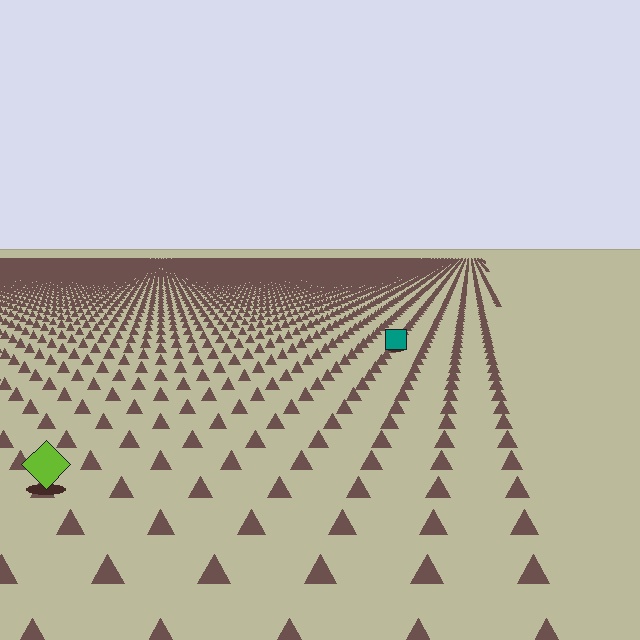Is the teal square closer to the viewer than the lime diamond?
No. The lime diamond is closer — you can tell from the texture gradient: the ground texture is coarser near it.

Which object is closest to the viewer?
The lime diamond is closest. The texture marks near it are larger and more spread out.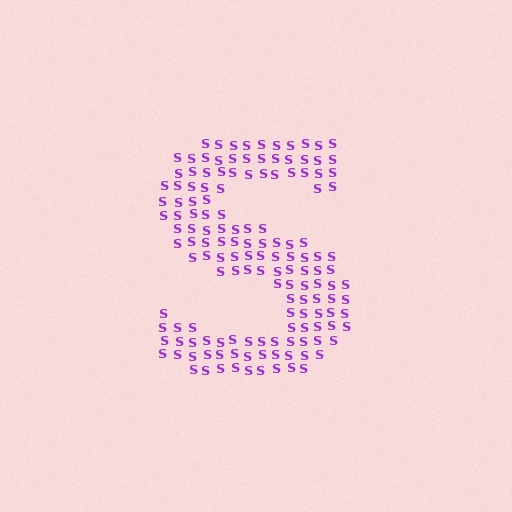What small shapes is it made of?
It is made of small letter S's.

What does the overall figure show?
The overall figure shows the letter S.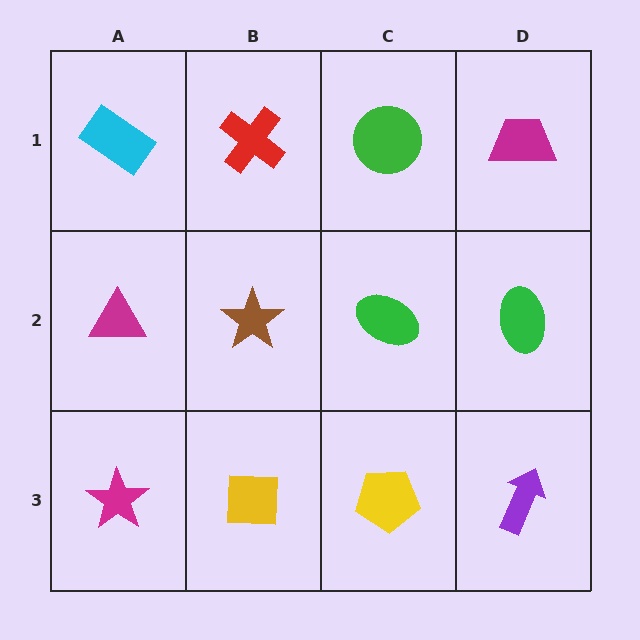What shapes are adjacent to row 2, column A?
A cyan rectangle (row 1, column A), a magenta star (row 3, column A), a brown star (row 2, column B).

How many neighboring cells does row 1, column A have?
2.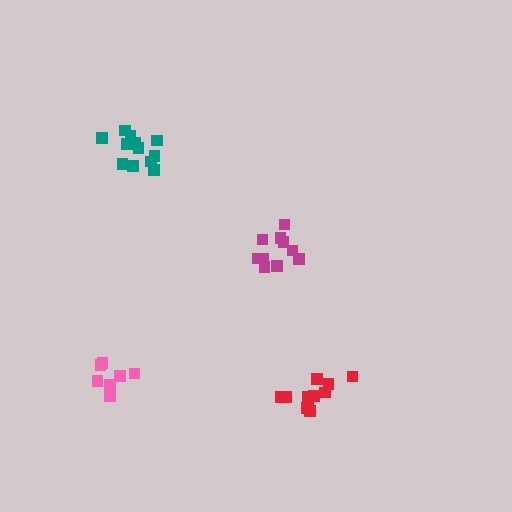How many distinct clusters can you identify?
There are 4 distinct clusters.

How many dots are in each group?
Group 1: 11 dots, Group 2: 12 dots, Group 3: 10 dots, Group 4: 7 dots (40 total).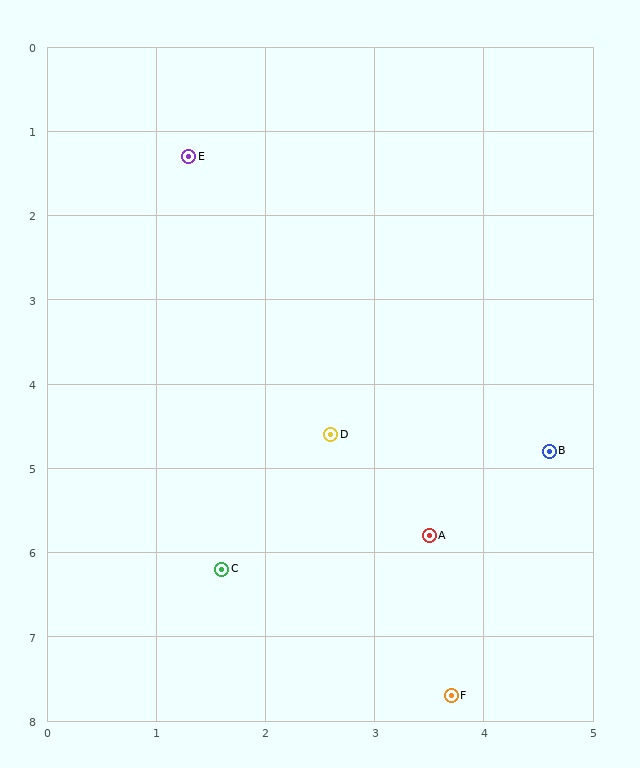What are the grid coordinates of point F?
Point F is at approximately (3.7, 7.7).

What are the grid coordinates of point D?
Point D is at approximately (2.6, 4.6).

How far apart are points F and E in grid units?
Points F and E are about 6.8 grid units apart.